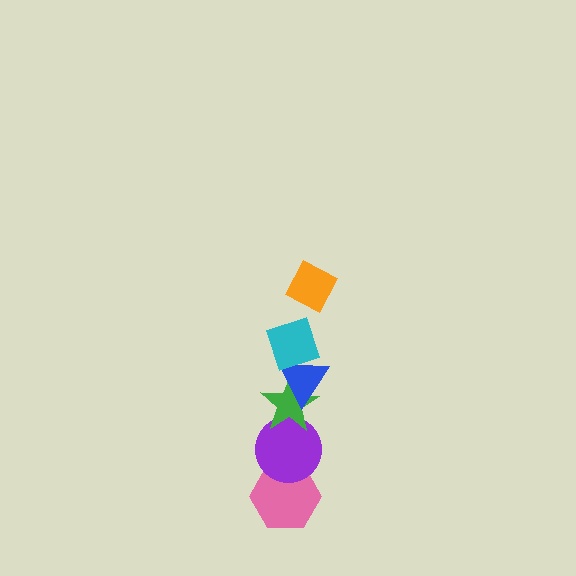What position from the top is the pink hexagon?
The pink hexagon is 6th from the top.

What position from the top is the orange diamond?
The orange diamond is 1st from the top.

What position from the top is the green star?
The green star is 4th from the top.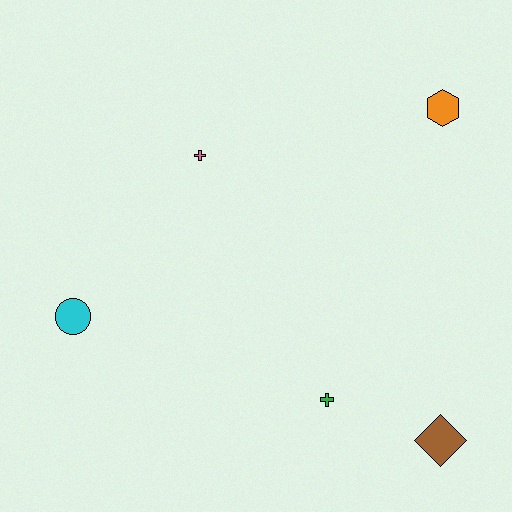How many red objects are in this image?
There are no red objects.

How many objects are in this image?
There are 5 objects.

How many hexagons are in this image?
There is 1 hexagon.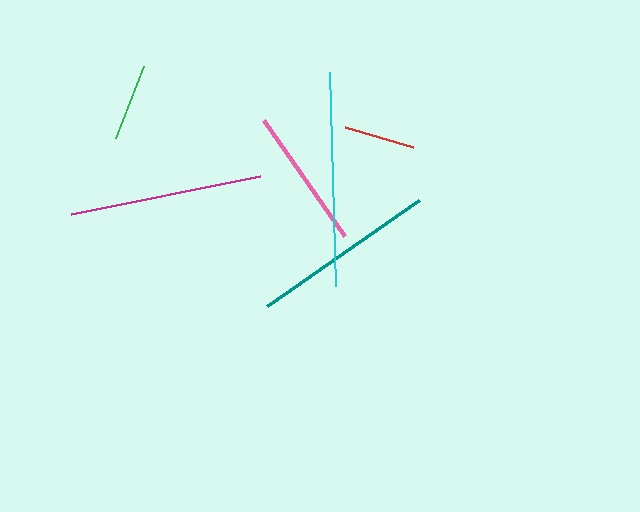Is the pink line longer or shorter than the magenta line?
The magenta line is longer than the pink line.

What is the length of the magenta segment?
The magenta segment is approximately 193 pixels long.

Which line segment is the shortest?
The red line is the shortest at approximately 71 pixels.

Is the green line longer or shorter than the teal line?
The teal line is longer than the green line.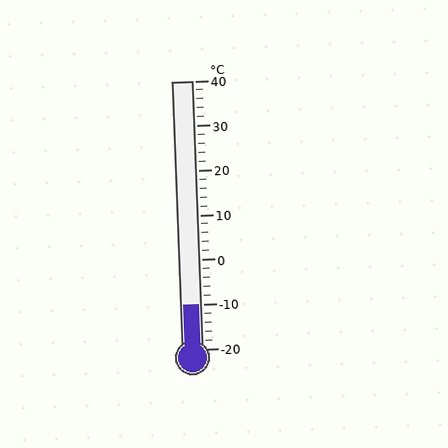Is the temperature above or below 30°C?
The temperature is below 30°C.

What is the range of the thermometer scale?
The thermometer scale ranges from -20°C to 40°C.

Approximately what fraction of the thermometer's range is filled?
The thermometer is filled to approximately 15% of its range.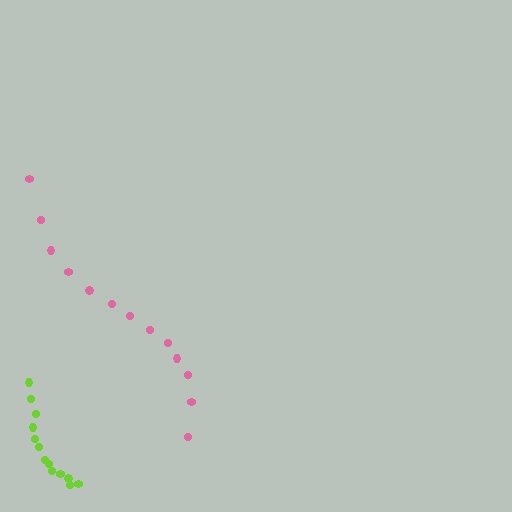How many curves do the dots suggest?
There are 2 distinct paths.